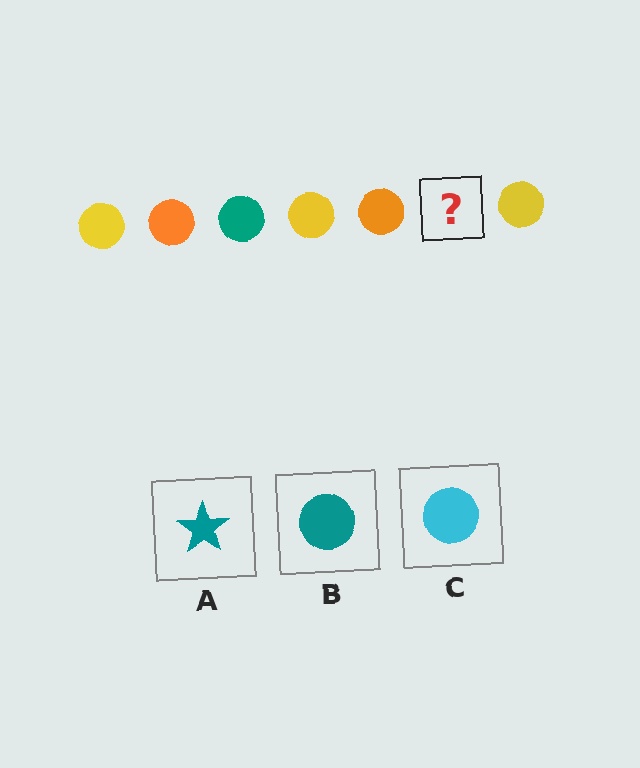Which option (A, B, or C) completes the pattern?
B.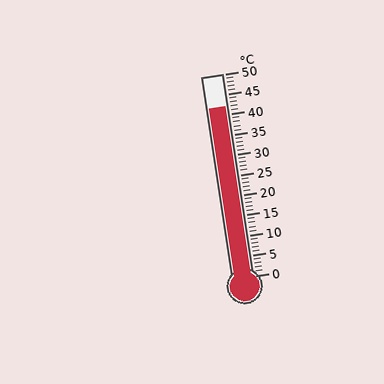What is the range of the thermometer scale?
The thermometer scale ranges from 0°C to 50°C.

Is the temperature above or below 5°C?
The temperature is above 5°C.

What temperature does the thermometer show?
The thermometer shows approximately 42°C.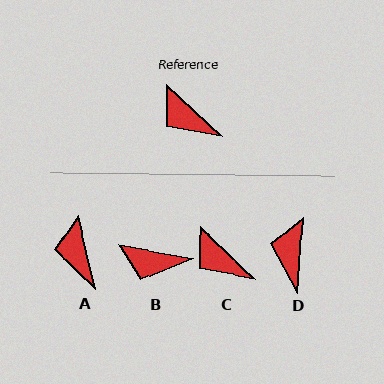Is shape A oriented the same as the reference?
No, it is off by about 33 degrees.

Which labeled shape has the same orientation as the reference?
C.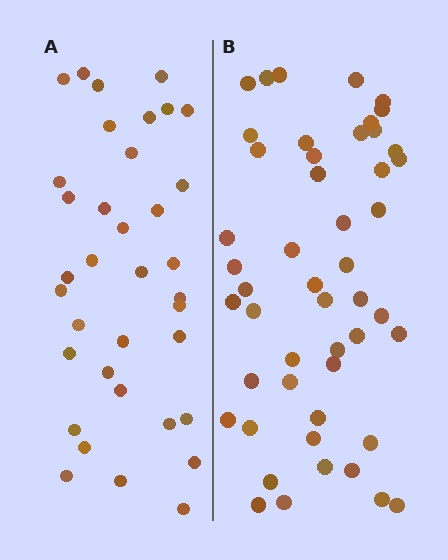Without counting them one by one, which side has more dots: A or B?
Region B (the right region) has more dots.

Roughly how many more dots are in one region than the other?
Region B has approximately 15 more dots than region A.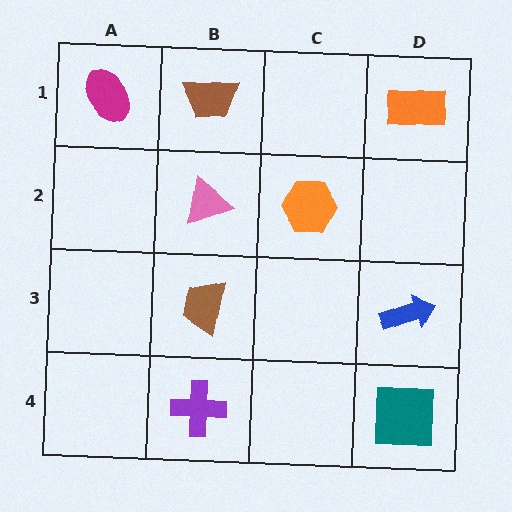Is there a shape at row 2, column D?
No, that cell is empty.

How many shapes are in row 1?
3 shapes.